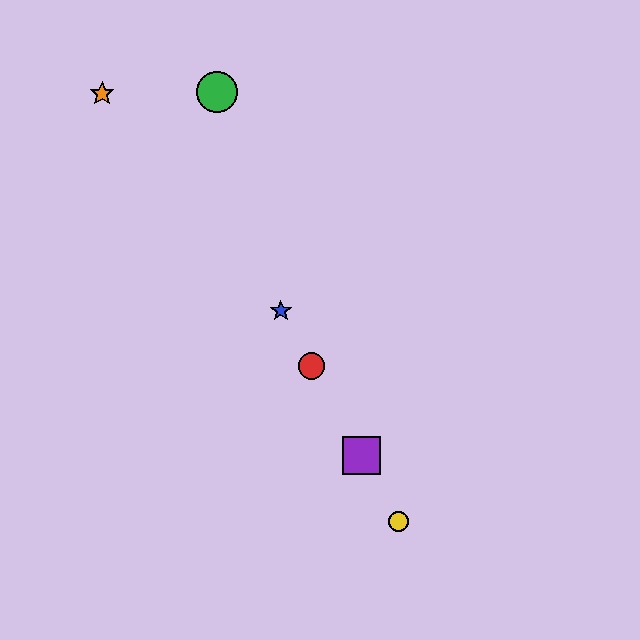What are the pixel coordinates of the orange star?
The orange star is at (102, 94).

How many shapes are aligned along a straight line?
4 shapes (the red circle, the blue star, the yellow circle, the purple square) are aligned along a straight line.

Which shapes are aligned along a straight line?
The red circle, the blue star, the yellow circle, the purple square are aligned along a straight line.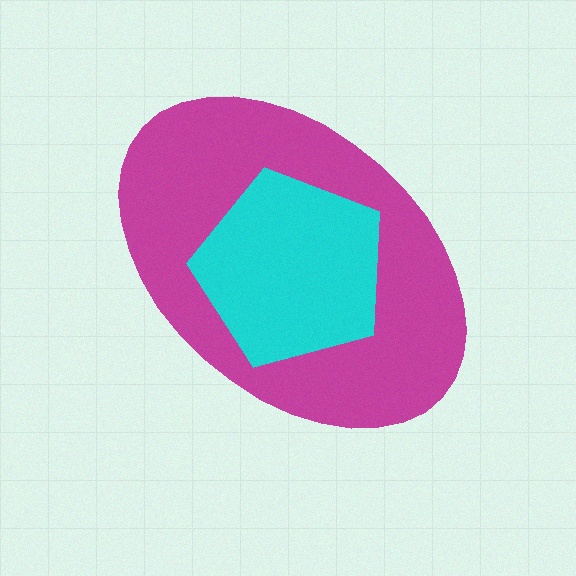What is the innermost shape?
The cyan pentagon.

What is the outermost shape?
The magenta ellipse.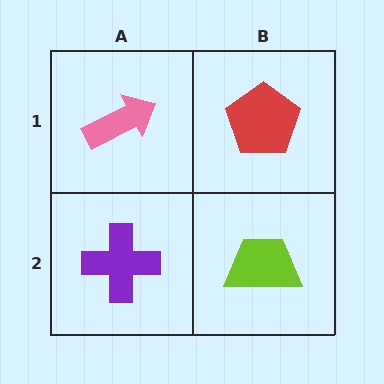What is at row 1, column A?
A pink arrow.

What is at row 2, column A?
A purple cross.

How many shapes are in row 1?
2 shapes.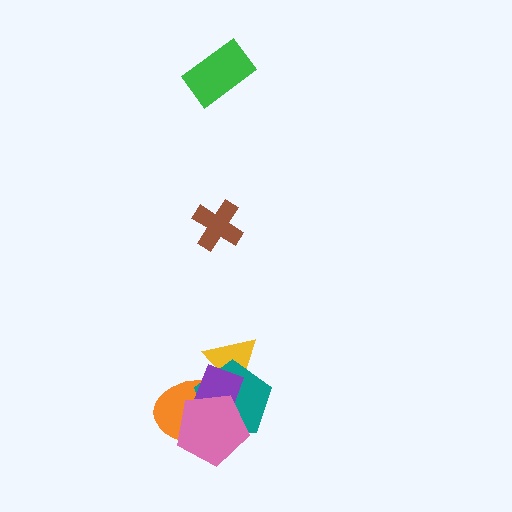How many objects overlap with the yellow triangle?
3 objects overlap with the yellow triangle.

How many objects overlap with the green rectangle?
0 objects overlap with the green rectangle.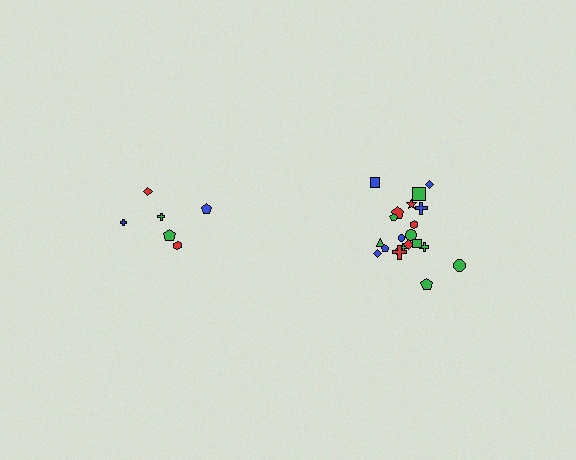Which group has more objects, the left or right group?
The right group.